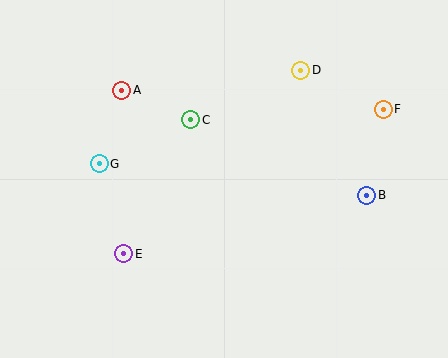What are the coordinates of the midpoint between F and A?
The midpoint between F and A is at (252, 100).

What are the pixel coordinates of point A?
Point A is at (122, 90).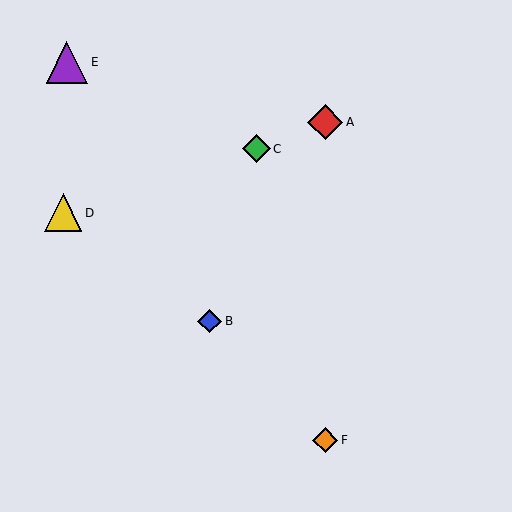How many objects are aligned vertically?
2 objects (A, F) are aligned vertically.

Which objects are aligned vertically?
Objects A, F are aligned vertically.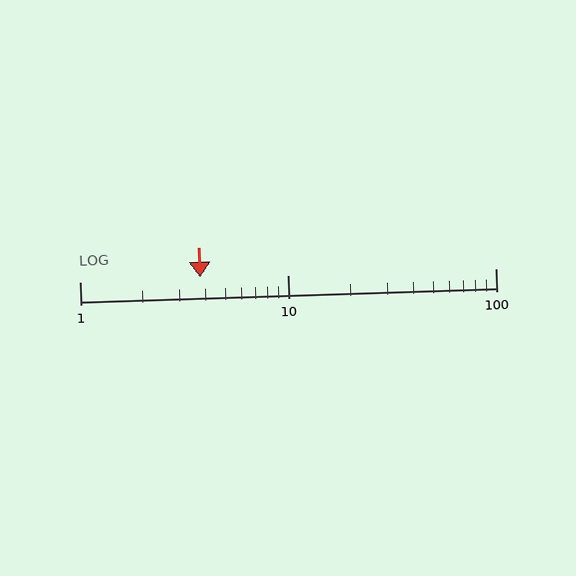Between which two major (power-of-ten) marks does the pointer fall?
The pointer is between 1 and 10.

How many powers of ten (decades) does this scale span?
The scale spans 2 decades, from 1 to 100.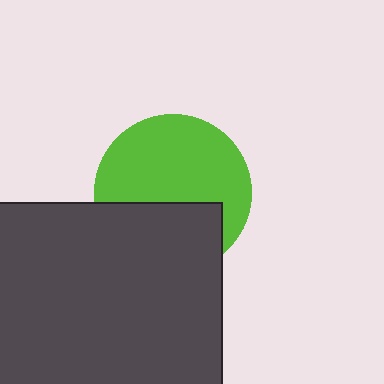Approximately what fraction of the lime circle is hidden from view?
Roughly 38% of the lime circle is hidden behind the dark gray rectangle.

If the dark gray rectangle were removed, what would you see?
You would see the complete lime circle.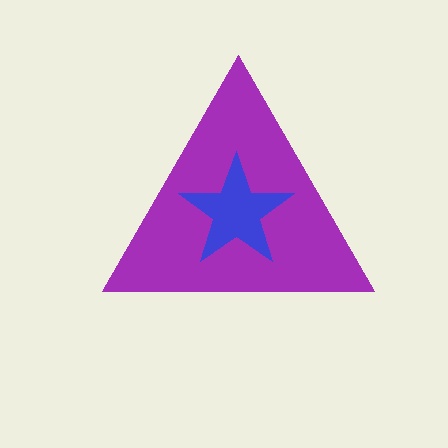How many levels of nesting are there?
2.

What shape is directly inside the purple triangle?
The blue star.